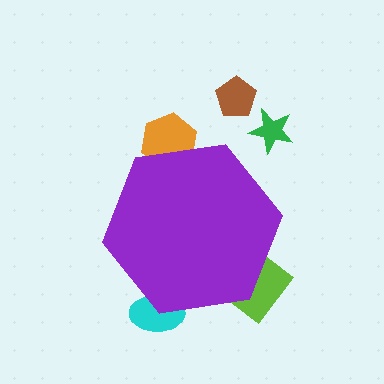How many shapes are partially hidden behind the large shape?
3 shapes are partially hidden.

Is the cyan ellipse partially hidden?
Yes, the cyan ellipse is partially hidden behind the purple hexagon.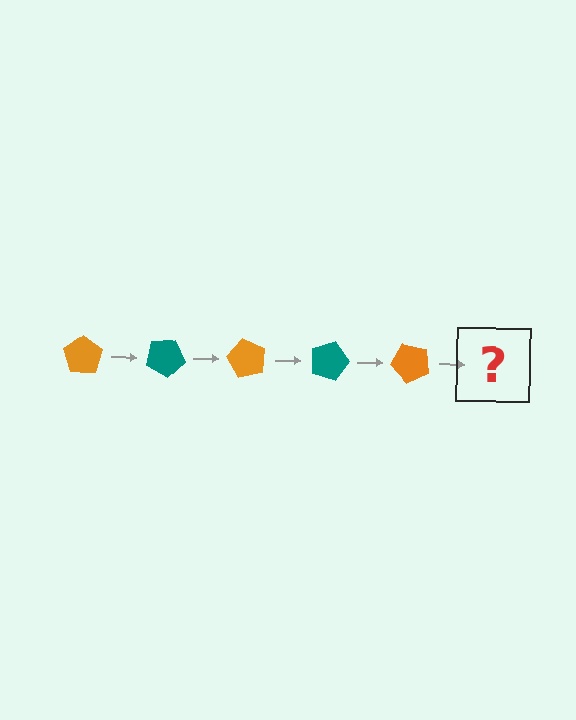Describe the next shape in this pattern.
It should be a teal pentagon, rotated 150 degrees from the start.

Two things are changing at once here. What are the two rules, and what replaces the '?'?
The two rules are that it rotates 30 degrees each step and the color cycles through orange and teal. The '?' should be a teal pentagon, rotated 150 degrees from the start.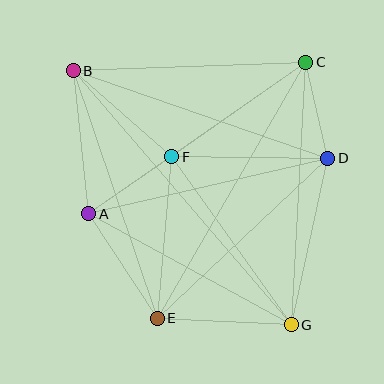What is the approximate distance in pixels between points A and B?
The distance between A and B is approximately 144 pixels.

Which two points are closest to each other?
Points C and D are closest to each other.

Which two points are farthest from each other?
Points B and G are farthest from each other.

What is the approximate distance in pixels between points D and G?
The distance between D and G is approximately 170 pixels.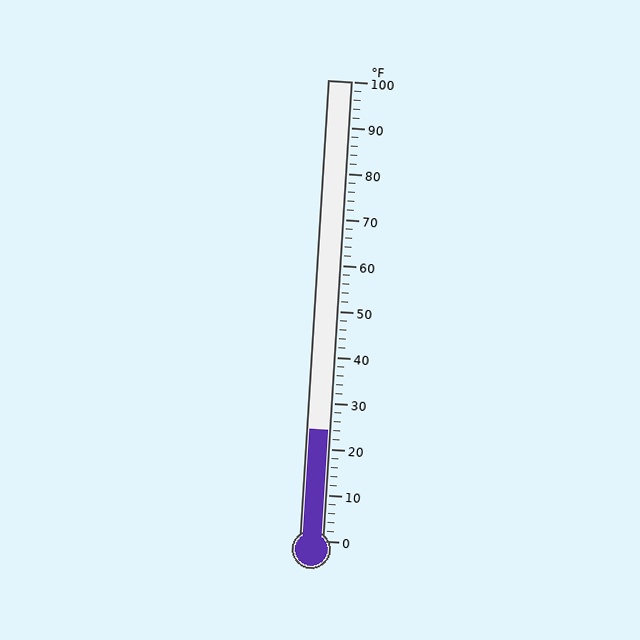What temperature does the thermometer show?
The thermometer shows approximately 24°F.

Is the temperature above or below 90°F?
The temperature is below 90°F.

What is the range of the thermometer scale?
The thermometer scale ranges from 0°F to 100°F.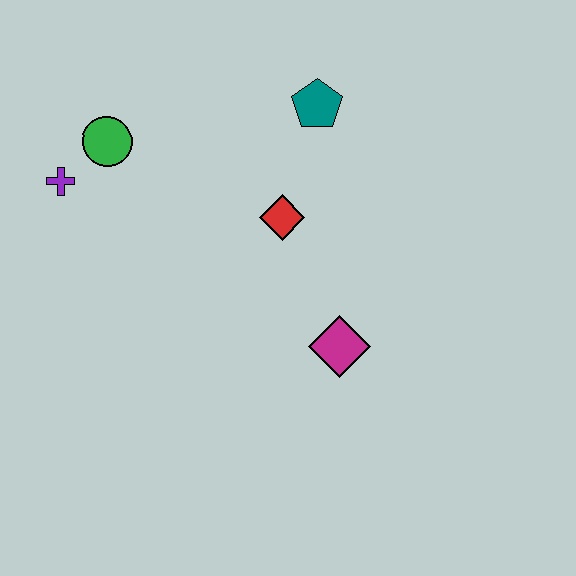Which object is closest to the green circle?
The purple cross is closest to the green circle.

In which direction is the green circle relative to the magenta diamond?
The green circle is to the left of the magenta diamond.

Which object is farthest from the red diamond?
The purple cross is farthest from the red diamond.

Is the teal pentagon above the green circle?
Yes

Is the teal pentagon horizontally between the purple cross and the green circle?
No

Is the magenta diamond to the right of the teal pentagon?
Yes